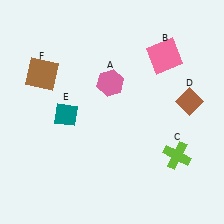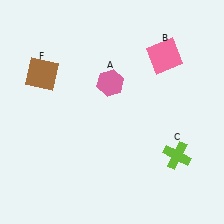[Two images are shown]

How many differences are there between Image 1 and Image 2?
There are 2 differences between the two images.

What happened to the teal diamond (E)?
The teal diamond (E) was removed in Image 2. It was in the bottom-left area of Image 1.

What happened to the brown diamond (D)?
The brown diamond (D) was removed in Image 2. It was in the top-right area of Image 1.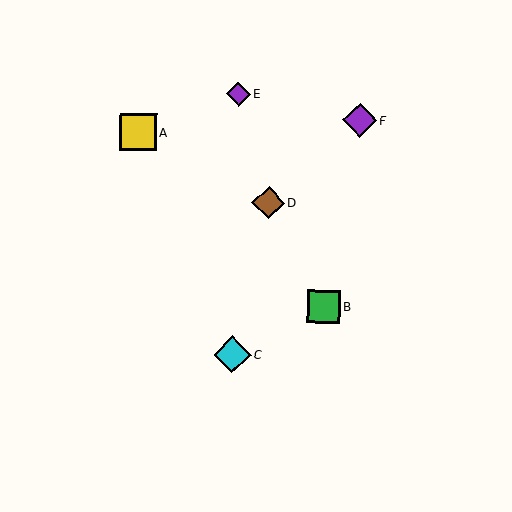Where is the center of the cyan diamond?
The center of the cyan diamond is at (232, 355).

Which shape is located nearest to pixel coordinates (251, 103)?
The purple diamond (labeled E) at (238, 94) is nearest to that location.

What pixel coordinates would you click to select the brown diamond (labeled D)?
Click at (269, 203) to select the brown diamond D.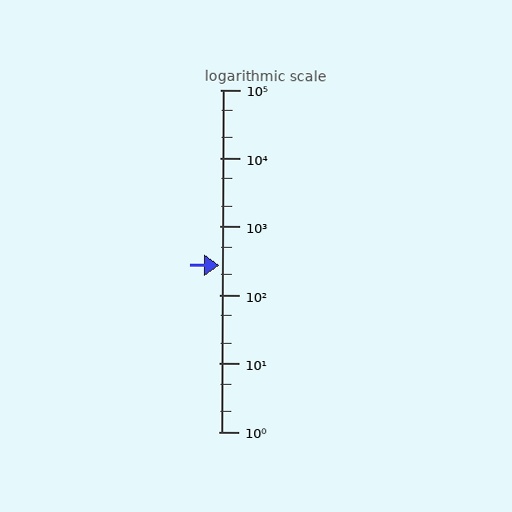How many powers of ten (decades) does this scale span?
The scale spans 5 decades, from 1 to 100000.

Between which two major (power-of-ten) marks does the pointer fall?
The pointer is between 100 and 1000.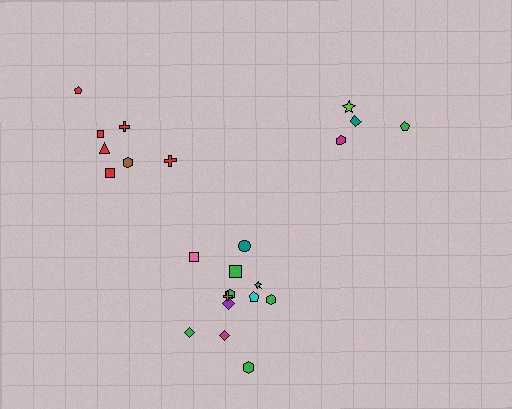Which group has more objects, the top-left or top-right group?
The top-left group.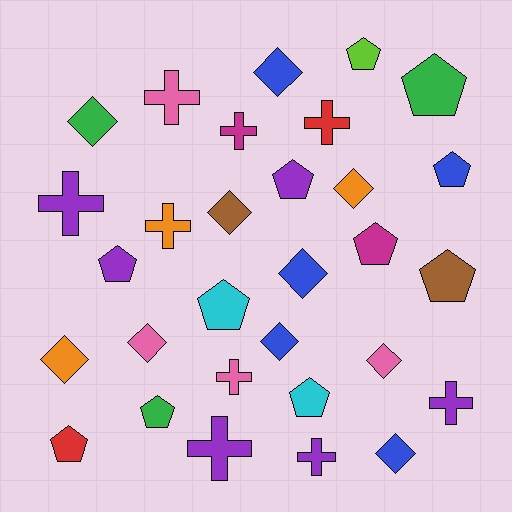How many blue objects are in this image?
There are 5 blue objects.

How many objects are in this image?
There are 30 objects.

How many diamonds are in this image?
There are 10 diamonds.